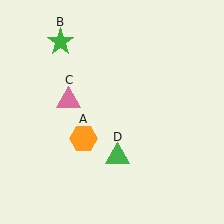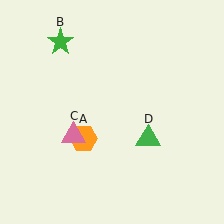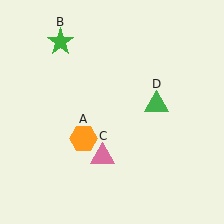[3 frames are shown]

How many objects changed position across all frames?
2 objects changed position: pink triangle (object C), green triangle (object D).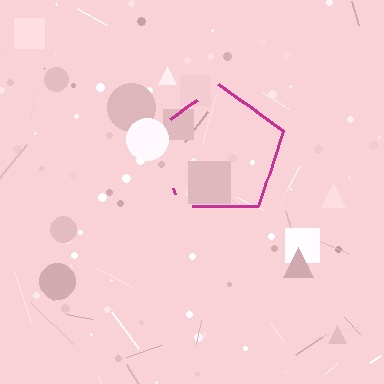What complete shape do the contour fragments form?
The contour fragments form a pentagon.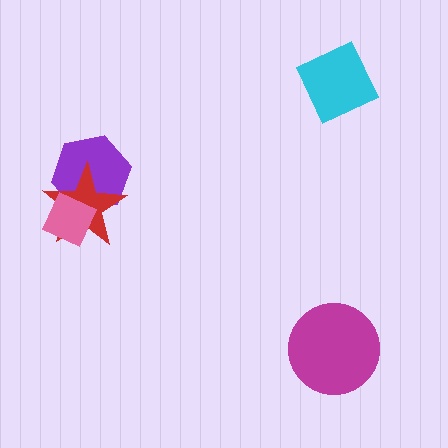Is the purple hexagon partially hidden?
Yes, it is partially covered by another shape.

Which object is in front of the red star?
The pink diamond is in front of the red star.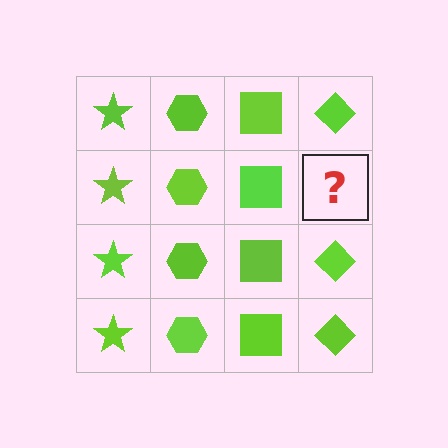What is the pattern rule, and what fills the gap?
The rule is that each column has a consistent shape. The gap should be filled with a lime diamond.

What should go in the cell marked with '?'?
The missing cell should contain a lime diamond.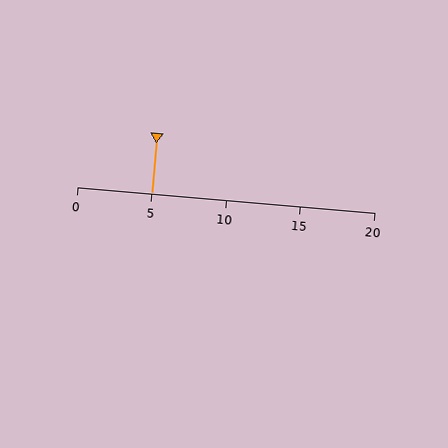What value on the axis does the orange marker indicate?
The marker indicates approximately 5.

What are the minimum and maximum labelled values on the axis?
The axis runs from 0 to 20.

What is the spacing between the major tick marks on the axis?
The major ticks are spaced 5 apart.